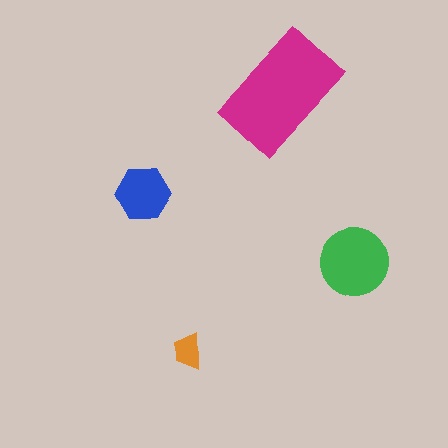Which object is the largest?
The magenta rectangle.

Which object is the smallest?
The orange trapezoid.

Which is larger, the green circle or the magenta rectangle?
The magenta rectangle.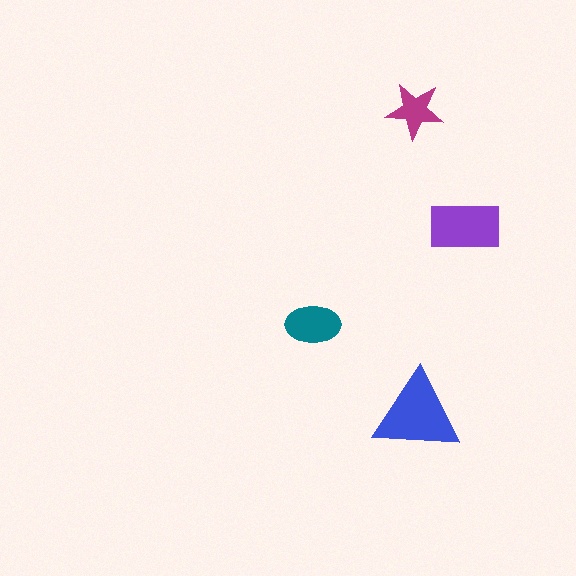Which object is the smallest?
The magenta star.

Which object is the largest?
The blue triangle.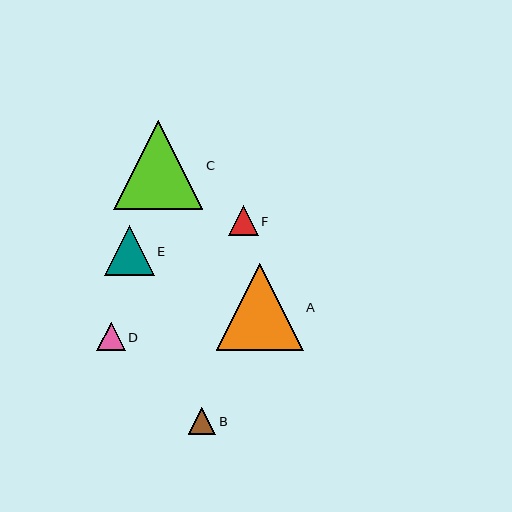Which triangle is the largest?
Triangle C is the largest with a size of approximately 89 pixels.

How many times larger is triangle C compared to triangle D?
Triangle C is approximately 3.1 times the size of triangle D.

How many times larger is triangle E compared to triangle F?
Triangle E is approximately 1.6 times the size of triangle F.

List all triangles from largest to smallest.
From largest to smallest: C, A, E, F, D, B.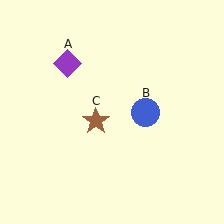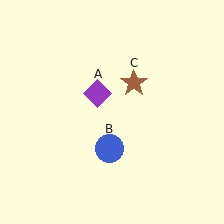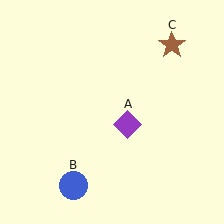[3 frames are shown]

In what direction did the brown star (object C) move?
The brown star (object C) moved up and to the right.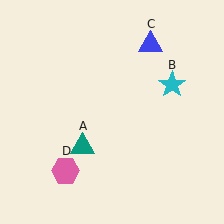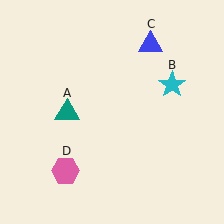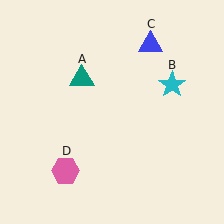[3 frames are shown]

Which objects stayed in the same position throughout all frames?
Cyan star (object B) and blue triangle (object C) and pink hexagon (object D) remained stationary.